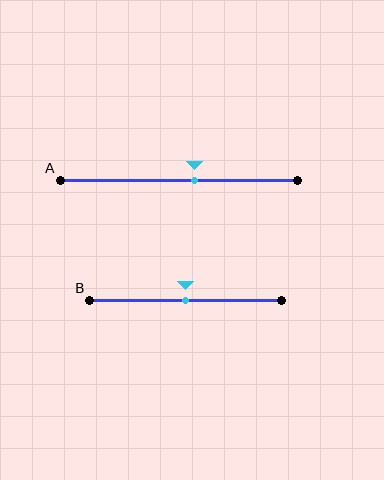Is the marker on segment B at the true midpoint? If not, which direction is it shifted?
Yes, the marker on segment B is at the true midpoint.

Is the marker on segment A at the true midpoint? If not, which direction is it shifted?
No, the marker on segment A is shifted to the right by about 7% of the segment length.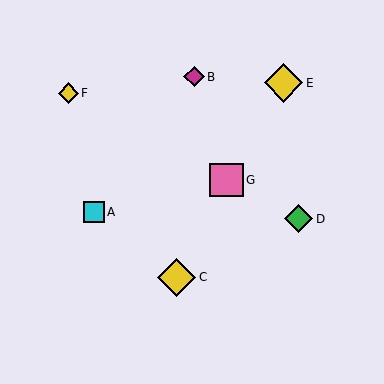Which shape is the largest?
The yellow diamond (labeled C) is the largest.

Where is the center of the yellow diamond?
The center of the yellow diamond is at (177, 277).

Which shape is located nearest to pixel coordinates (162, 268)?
The yellow diamond (labeled C) at (177, 277) is nearest to that location.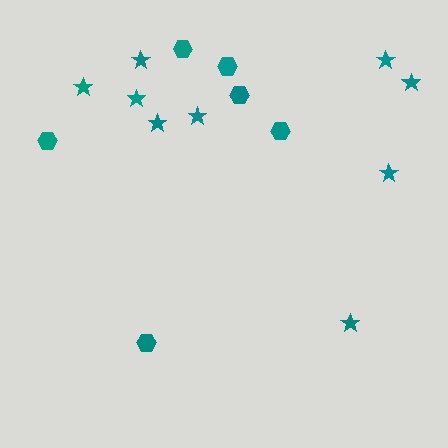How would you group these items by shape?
There are 2 groups: one group of stars (9) and one group of hexagons (6).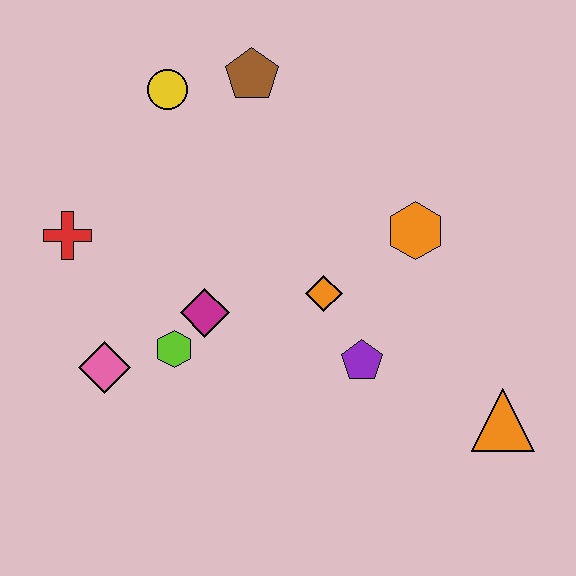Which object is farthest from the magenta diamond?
The orange triangle is farthest from the magenta diamond.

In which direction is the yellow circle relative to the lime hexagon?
The yellow circle is above the lime hexagon.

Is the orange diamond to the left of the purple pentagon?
Yes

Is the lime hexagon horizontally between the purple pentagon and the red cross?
Yes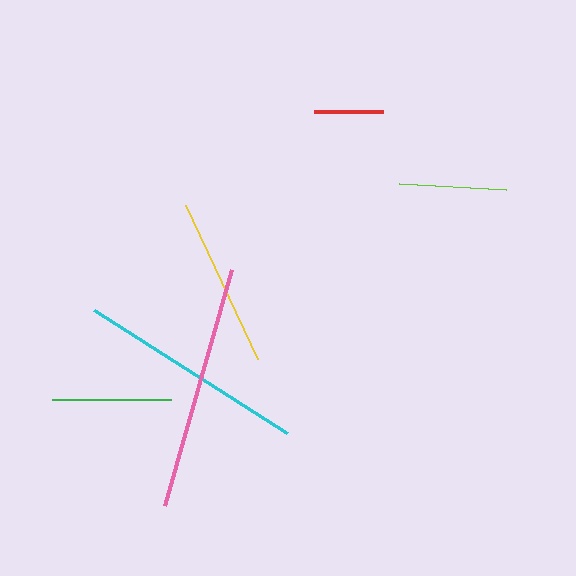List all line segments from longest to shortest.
From longest to shortest: pink, cyan, yellow, green, lime, red.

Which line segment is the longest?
The pink line is the longest at approximately 245 pixels.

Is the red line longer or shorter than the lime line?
The lime line is longer than the red line.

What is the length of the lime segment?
The lime segment is approximately 107 pixels long.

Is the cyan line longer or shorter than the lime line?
The cyan line is longer than the lime line.